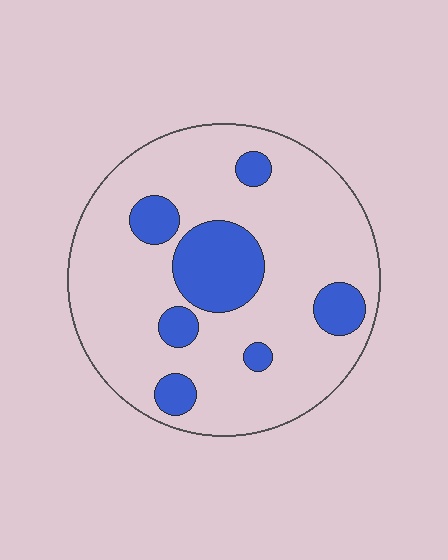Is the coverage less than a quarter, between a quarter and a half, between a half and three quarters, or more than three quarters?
Less than a quarter.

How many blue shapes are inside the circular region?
7.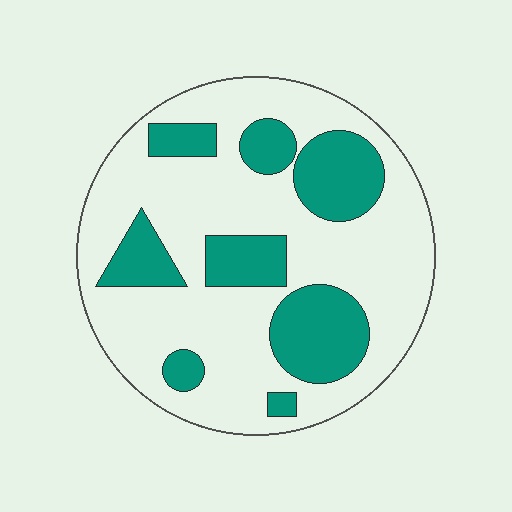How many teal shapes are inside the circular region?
8.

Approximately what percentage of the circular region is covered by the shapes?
Approximately 30%.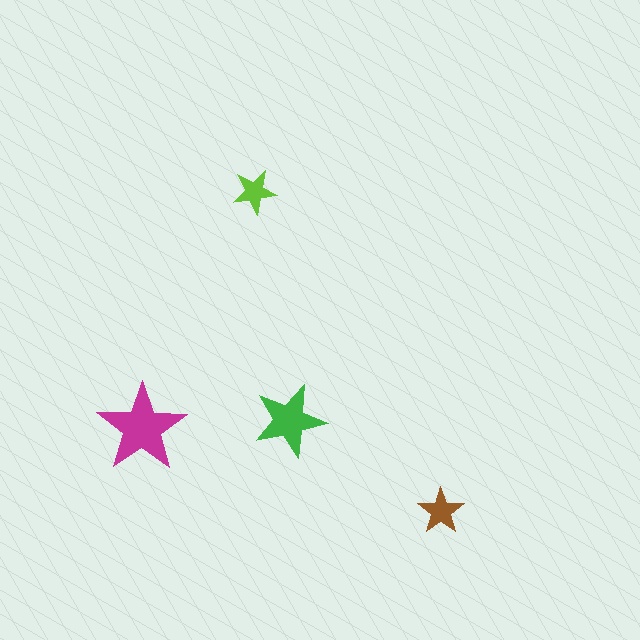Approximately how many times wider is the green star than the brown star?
About 1.5 times wider.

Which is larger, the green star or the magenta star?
The magenta one.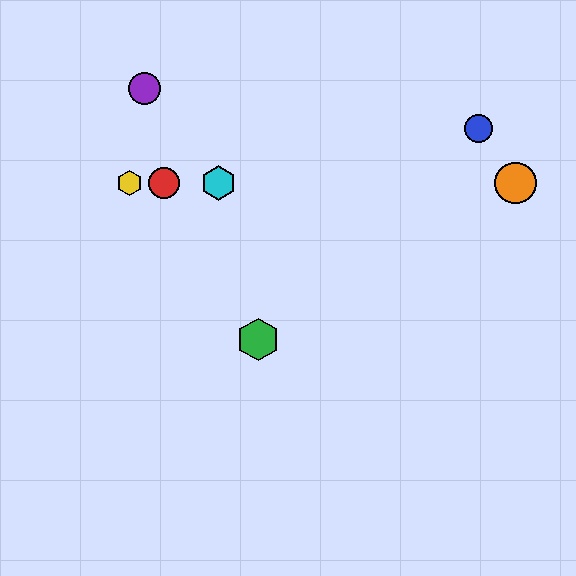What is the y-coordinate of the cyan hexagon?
The cyan hexagon is at y≈183.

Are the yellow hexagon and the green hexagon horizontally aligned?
No, the yellow hexagon is at y≈183 and the green hexagon is at y≈339.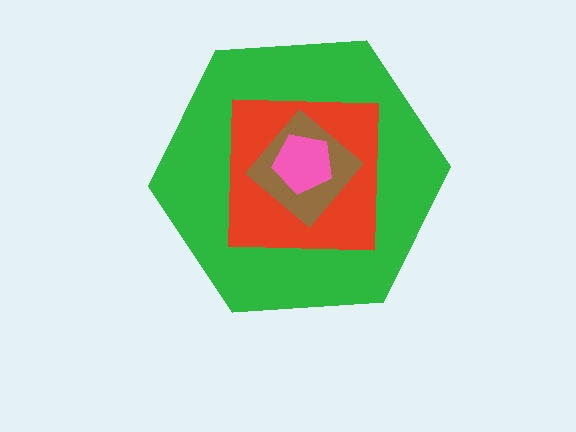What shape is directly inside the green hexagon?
The red square.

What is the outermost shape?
The green hexagon.